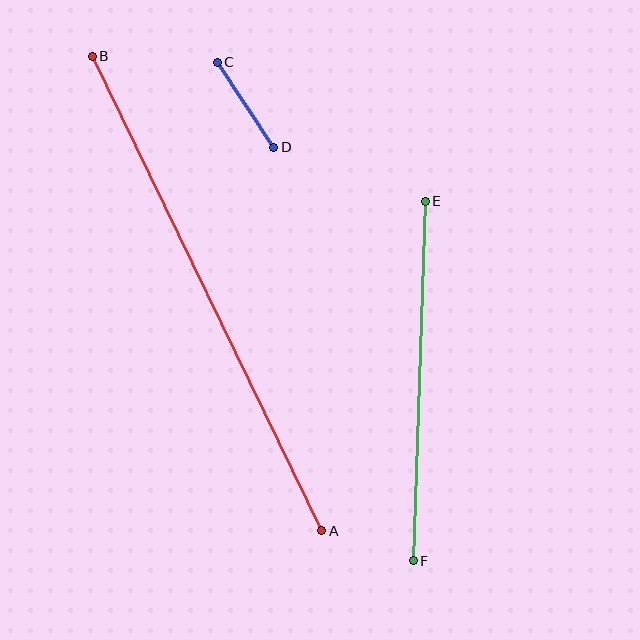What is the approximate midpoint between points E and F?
The midpoint is at approximately (419, 381) pixels.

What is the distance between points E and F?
The distance is approximately 360 pixels.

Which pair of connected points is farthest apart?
Points A and B are farthest apart.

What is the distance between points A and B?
The distance is approximately 527 pixels.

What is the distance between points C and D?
The distance is approximately 102 pixels.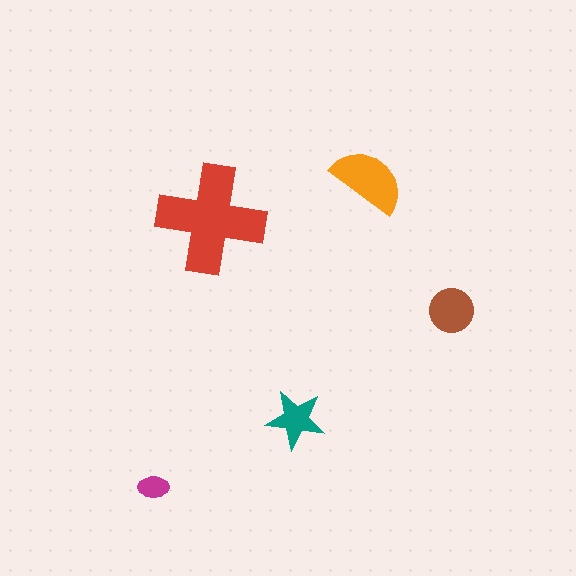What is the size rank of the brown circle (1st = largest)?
3rd.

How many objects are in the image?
There are 5 objects in the image.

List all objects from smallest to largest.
The magenta ellipse, the teal star, the brown circle, the orange semicircle, the red cross.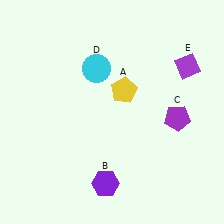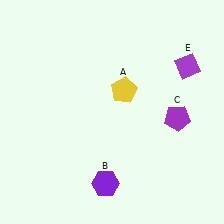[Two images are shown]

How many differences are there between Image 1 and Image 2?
There is 1 difference between the two images.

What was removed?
The cyan circle (D) was removed in Image 2.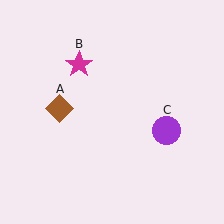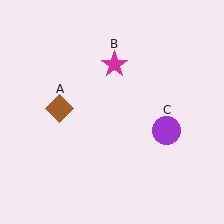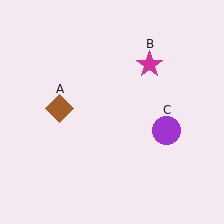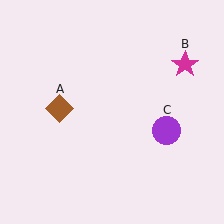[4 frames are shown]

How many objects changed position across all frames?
1 object changed position: magenta star (object B).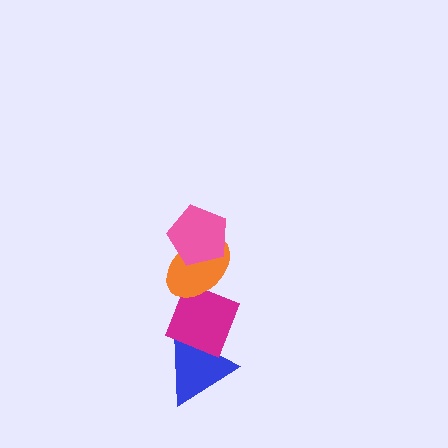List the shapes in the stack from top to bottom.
From top to bottom: the pink pentagon, the orange ellipse, the magenta diamond, the blue triangle.